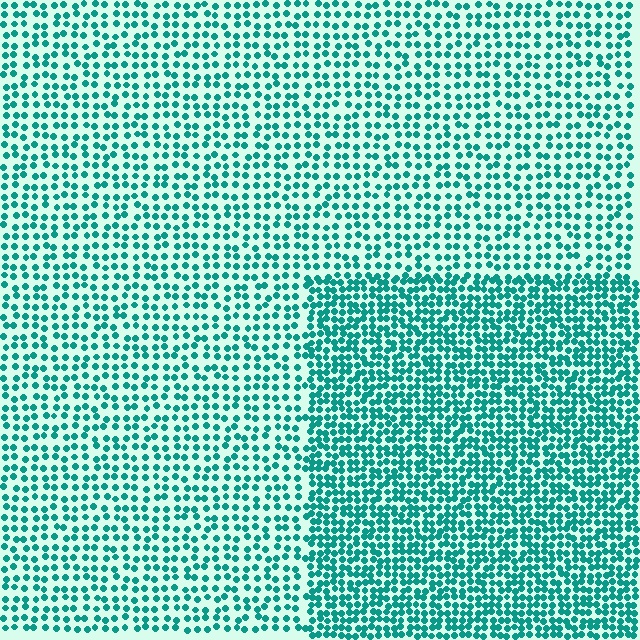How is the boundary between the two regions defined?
The boundary is defined by a change in element density (approximately 1.8x ratio). All elements are the same color, size, and shape.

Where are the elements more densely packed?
The elements are more densely packed inside the rectangle boundary.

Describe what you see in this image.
The image contains small teal elements arranged at two different densities. A rectangle-shaped region is visible where the elements are more densely packed than the surrounding area.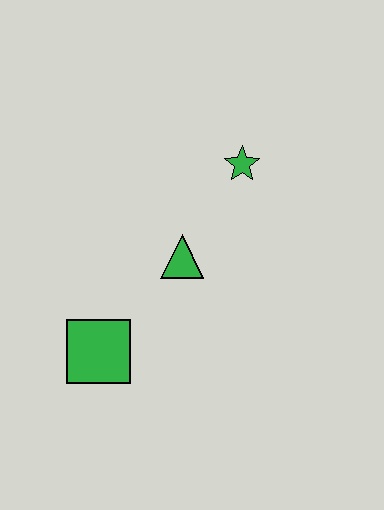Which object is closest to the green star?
The green triangle is closest to the green star.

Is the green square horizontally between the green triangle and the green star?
No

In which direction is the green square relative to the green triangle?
The green square is below the green triangle.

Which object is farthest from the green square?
The green star is farthest from the green square.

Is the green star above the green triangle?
Yes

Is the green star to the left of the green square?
No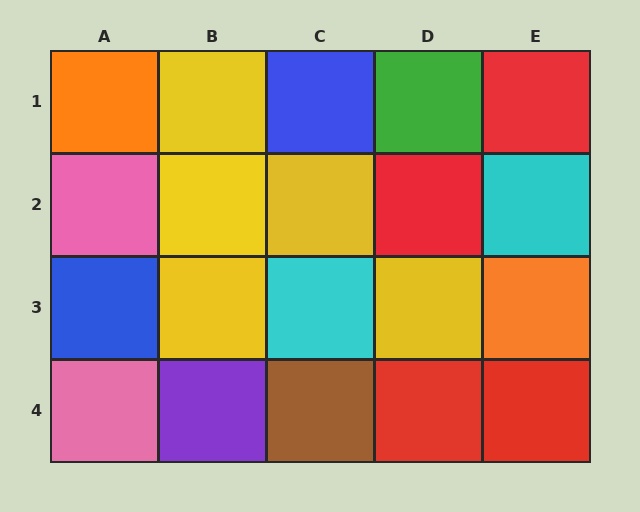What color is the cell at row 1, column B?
Yellow.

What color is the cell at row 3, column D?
Yellow.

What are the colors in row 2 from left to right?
Pink, yellow, yellow, red, cyan.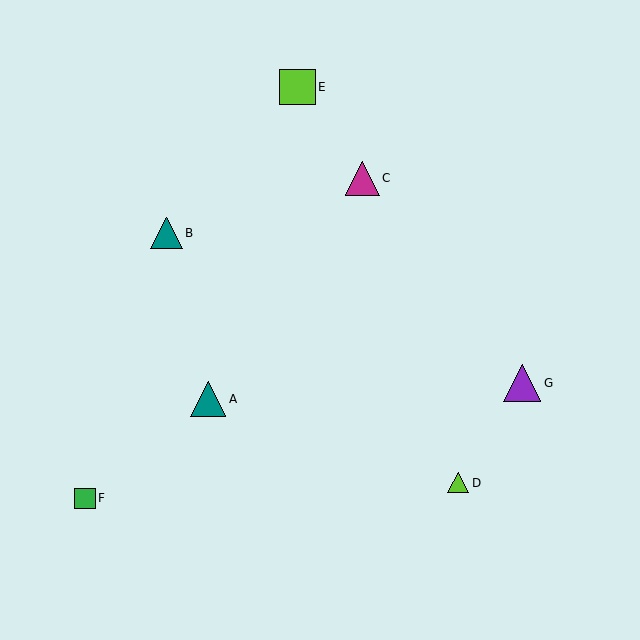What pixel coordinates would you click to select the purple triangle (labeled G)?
Click at (522, 383) to select the purple triangle G.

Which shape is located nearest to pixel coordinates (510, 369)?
The purple triangle (labeled G) at (522, 383) is nearest to that location.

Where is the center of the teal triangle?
The center of the teal triangle is at (208, 399).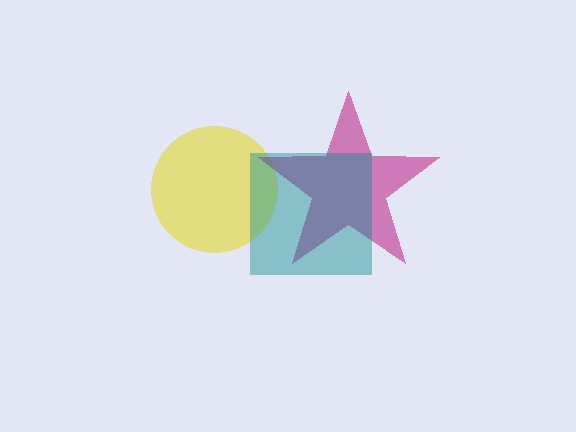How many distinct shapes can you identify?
There are 3 distinct shapes: a yellow circle, a magenta star, a teal square.